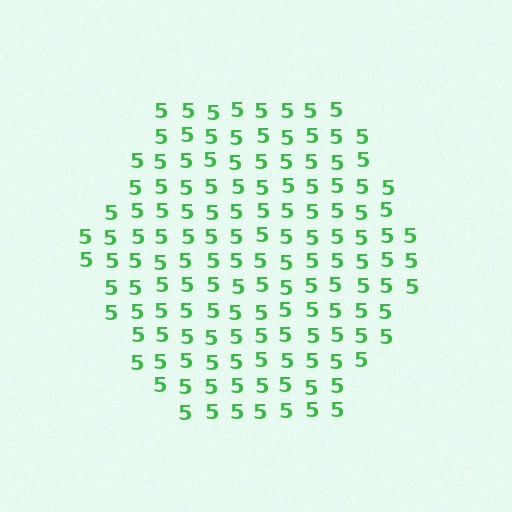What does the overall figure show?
The overall figure shows a hexagon.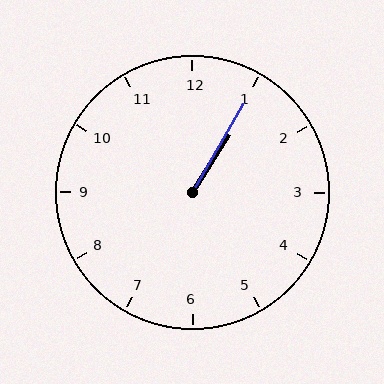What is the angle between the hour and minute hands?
Approximately 2 degrees.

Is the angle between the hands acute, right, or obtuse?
It is acute.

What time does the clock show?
1:05.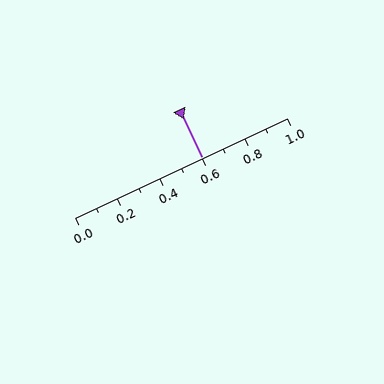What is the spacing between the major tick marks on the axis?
The major ticks are spaced 0.2 apart.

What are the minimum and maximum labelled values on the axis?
The axis runs from 0.0 to 1.0.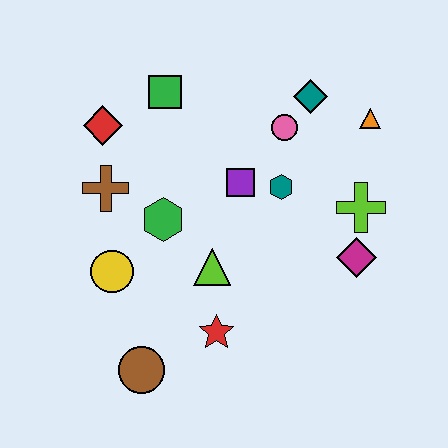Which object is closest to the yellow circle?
The green hexagon is closest to the yellow circle.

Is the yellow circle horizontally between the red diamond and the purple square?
Yes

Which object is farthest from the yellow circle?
The orange triangle is farthest from the yellow circle.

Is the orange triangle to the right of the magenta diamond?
Yes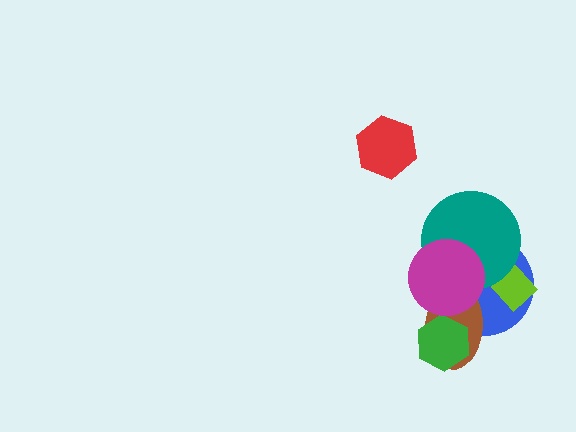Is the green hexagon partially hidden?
No, no other shape covers it.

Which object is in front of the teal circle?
The magenta circle is in front of the teal circle.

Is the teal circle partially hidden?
Yes, it is partially covered by another shape.